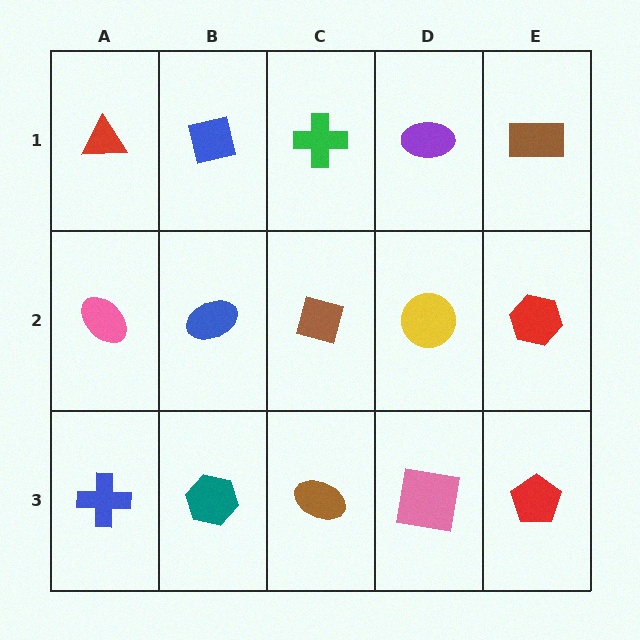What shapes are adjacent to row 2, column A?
A red triangle (row 1, column A), a blue cross (row 3, column A), a blue ellipse (row 2, column B).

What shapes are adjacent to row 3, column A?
A pink ellipse (row 2, column A), a teal hexagon (row 3, column B).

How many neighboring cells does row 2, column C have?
4.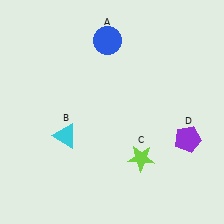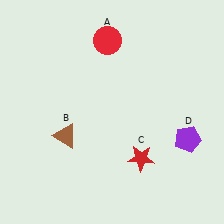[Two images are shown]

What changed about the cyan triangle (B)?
In Image 1, B is cyan. In Image 2, it changed to brown.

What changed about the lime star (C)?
In Image 1, C is lime. In Image 2, it changed to red.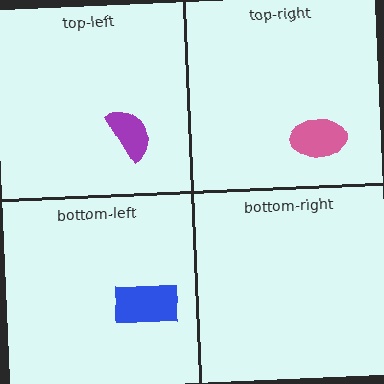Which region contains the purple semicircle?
The top-left region.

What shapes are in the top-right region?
The pink ellipse.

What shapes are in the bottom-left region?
The blue rectangle.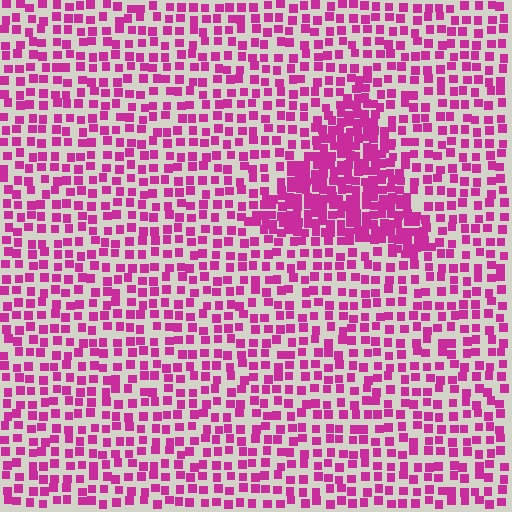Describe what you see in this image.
The image contains small magenta elements arranged at two different densities. A triangle-shaped region is visible where the elements are more densely packed than the surrounding area.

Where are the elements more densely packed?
The elements are more densely packed inside the triangle boundary.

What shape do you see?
I see a triangle.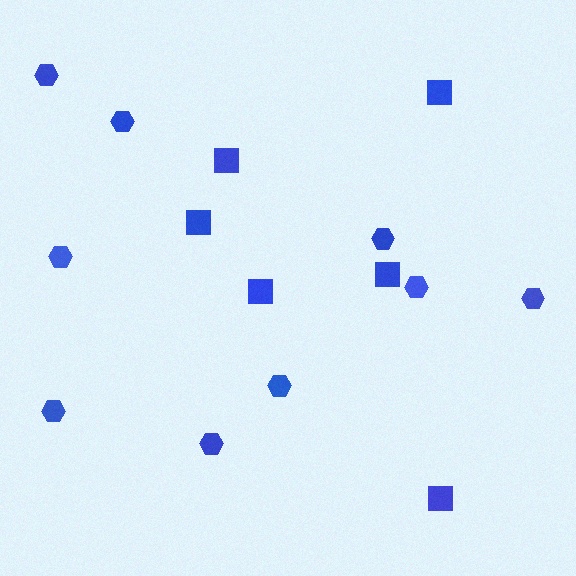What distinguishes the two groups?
There are 2 groups: one group of hexagons (9) and one group of squares (6).